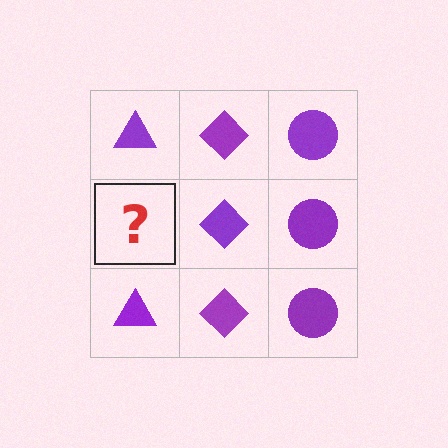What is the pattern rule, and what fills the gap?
The rule is that each column has a consistent shape. The gap should be filled with a purple triangle.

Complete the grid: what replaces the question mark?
The question mark should be replaced with a purple triangle.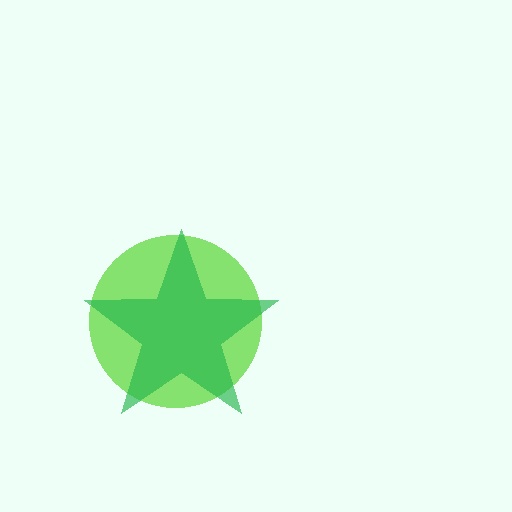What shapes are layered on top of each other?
The layered shapes are: a lime circle, a green star.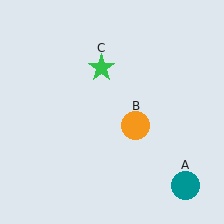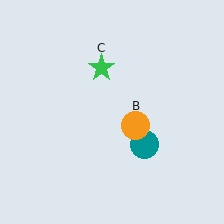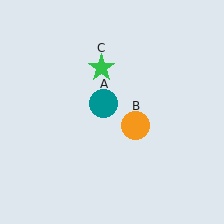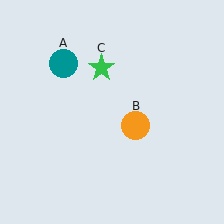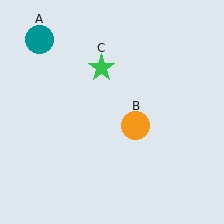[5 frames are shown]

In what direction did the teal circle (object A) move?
The teal circle (object A) moved up and to the left.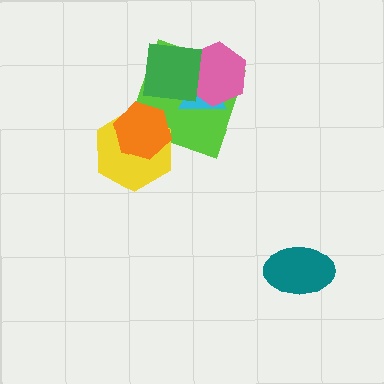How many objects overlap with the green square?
3 objects overlap with the green square.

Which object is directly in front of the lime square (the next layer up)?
The cyan triangle is directly in front of the lime square.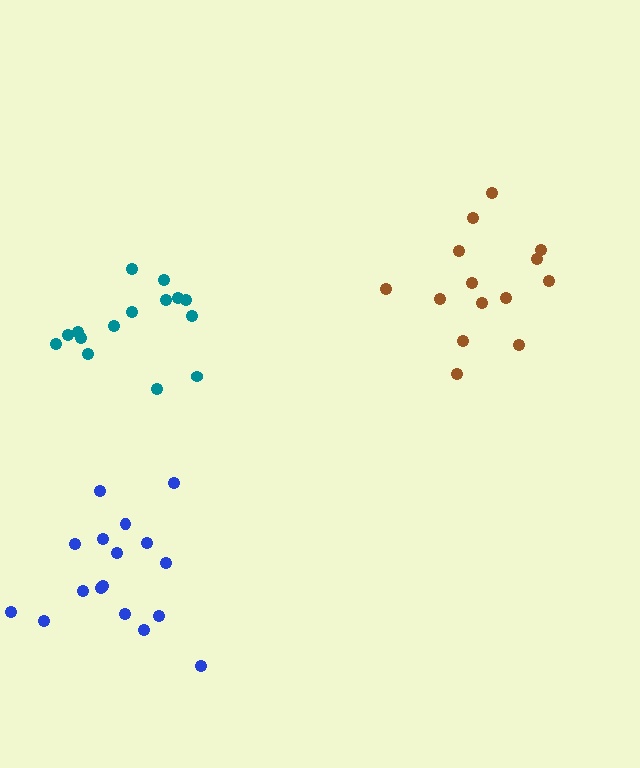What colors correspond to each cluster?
The clusters are colored: brown, teal, blue.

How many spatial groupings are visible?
There are 3 spatial groupings.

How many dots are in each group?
Group 1: 14 dots, Group 2: 15 dots, Group 3: 17 dots (46 total).